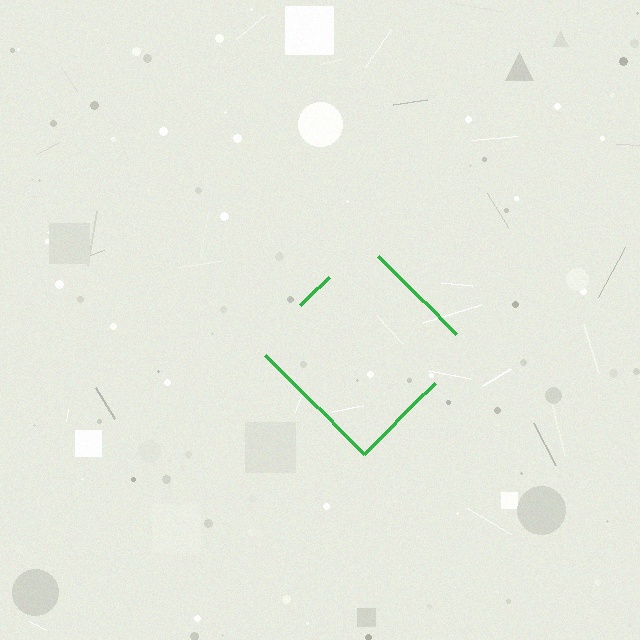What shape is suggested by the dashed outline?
The dashed outline suggests a diamond.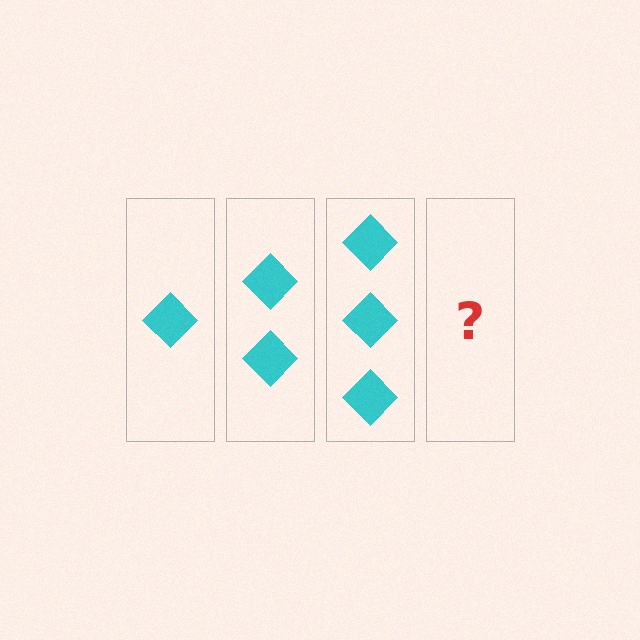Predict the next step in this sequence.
The next step is 4 diamonds.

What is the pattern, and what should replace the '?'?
The pattern is that each step adds one more diamond. The '?' should be 4 diamonds.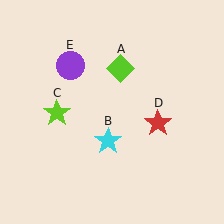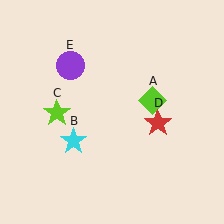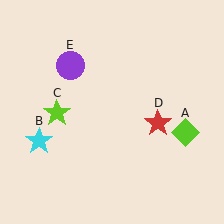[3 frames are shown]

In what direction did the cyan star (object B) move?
The cyan star (object B) moved left.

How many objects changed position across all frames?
2 objects changed position: lime diamond (object A), cyan star (object B).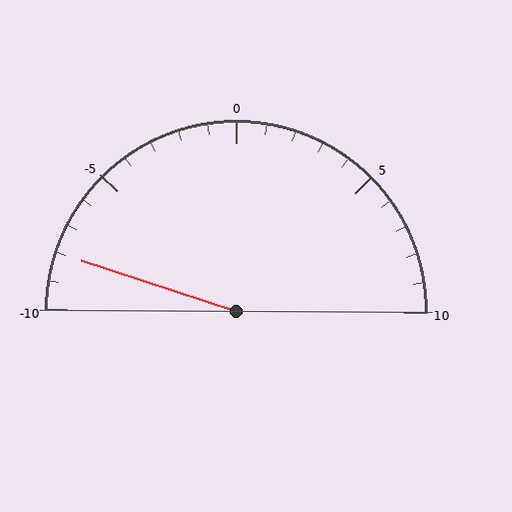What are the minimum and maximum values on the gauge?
The gauge ranges from -10 to 10.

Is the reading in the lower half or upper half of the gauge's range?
The reading is in the lower half of the range (-10 to 10).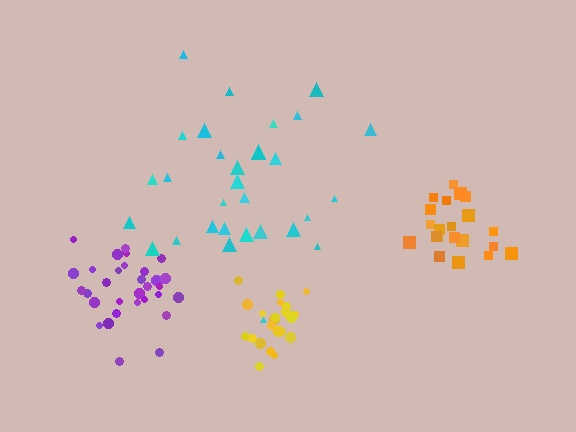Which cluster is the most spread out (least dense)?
Cyan.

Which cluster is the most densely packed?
Yellow.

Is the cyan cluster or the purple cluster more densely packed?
Purple.